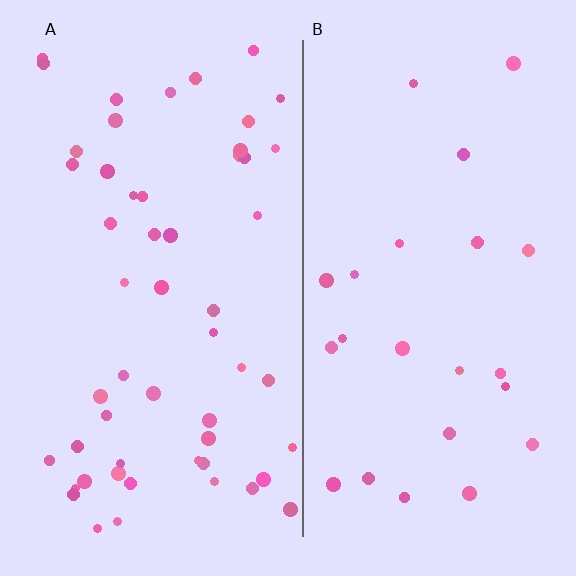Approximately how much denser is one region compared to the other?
Approximately 2.3× — region A over region B.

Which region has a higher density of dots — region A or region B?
A (the left).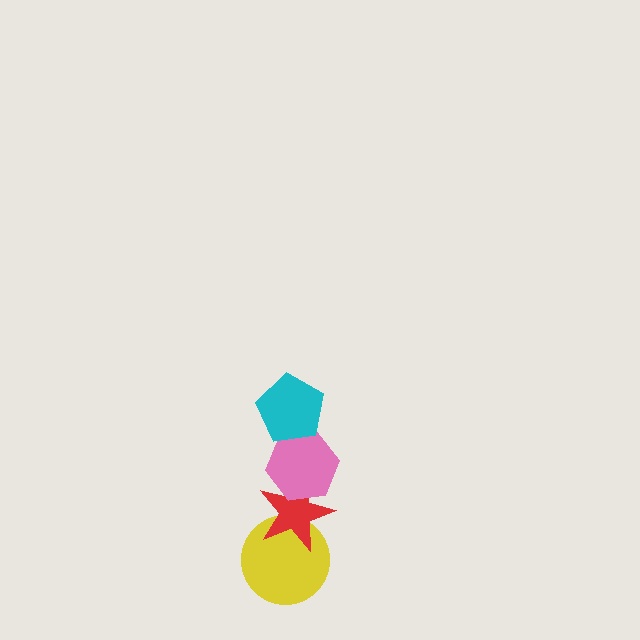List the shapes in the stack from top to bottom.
From top to bottom: the cyan pentagon, the pink hexagon, the red star, the yellow circle.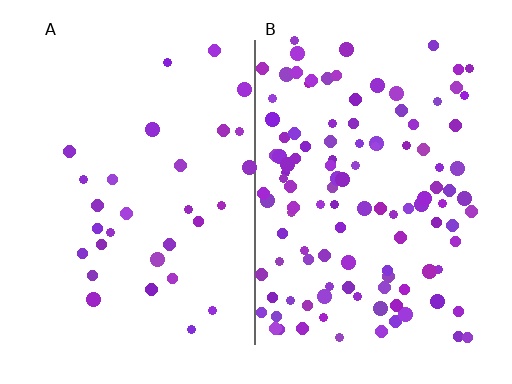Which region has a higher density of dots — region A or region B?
B (the right).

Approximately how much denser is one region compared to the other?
Approximately 3.8× — region B over region A.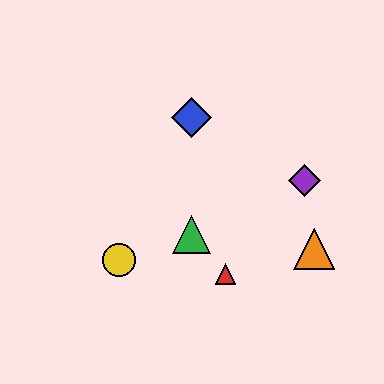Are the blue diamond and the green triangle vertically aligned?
Yes, both are at x≈191.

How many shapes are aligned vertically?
2 shapes (the blue diamond, the green triangle) are aligned vertically.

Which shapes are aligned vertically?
The blue diamond, the green triangle are aligned vertically.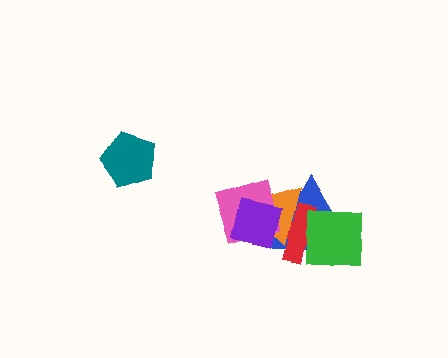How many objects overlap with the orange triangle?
4 objects overlap with the orange triangle.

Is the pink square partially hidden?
Yes, it is partially covered by another shape.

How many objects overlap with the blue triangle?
5 objects overlap with the blue triangle.